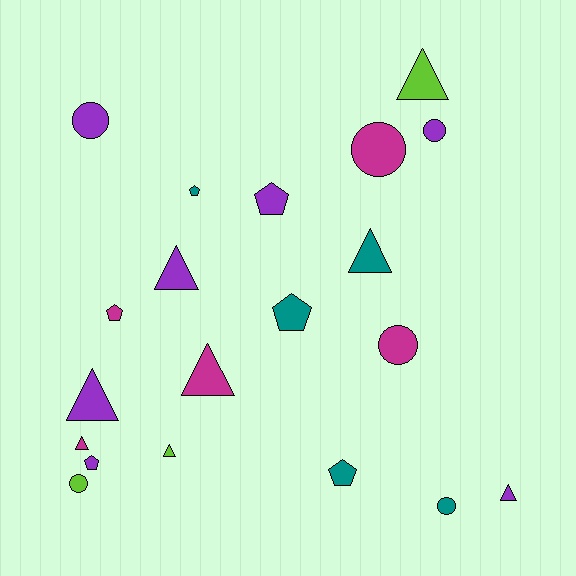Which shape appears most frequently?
Triangle, with 8 objects.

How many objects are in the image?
There are 20 objects.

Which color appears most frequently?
Purple, with 7 objects.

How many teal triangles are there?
There is 1 teal triangle.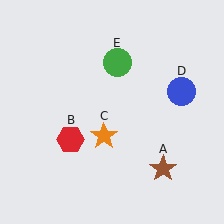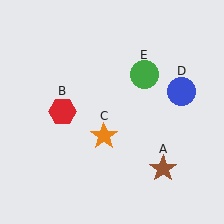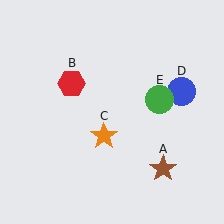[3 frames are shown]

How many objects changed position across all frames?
2 objects changed position: red hexagon (object B), green circle (object E).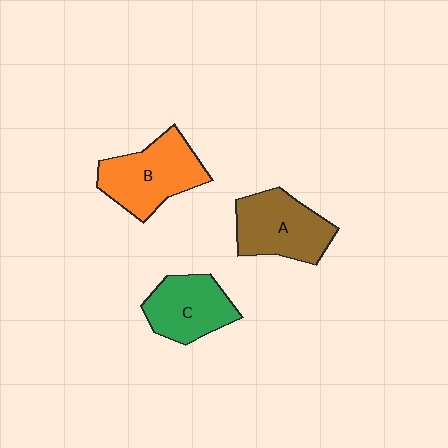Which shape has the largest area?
Shape B (orange).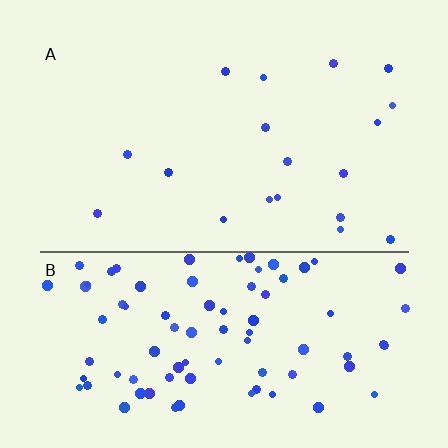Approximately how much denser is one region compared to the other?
Approximately 4.7× — region B over region A.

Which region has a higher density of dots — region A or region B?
B (the bottom).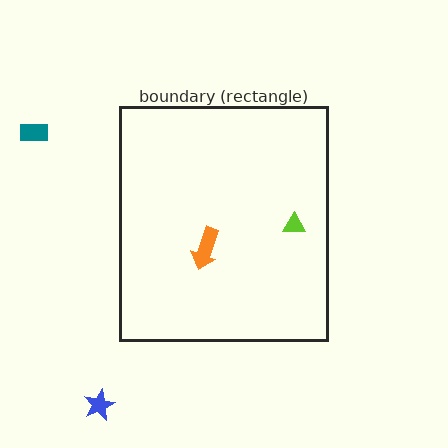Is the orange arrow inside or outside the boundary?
Inside.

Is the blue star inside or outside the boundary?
Outside.